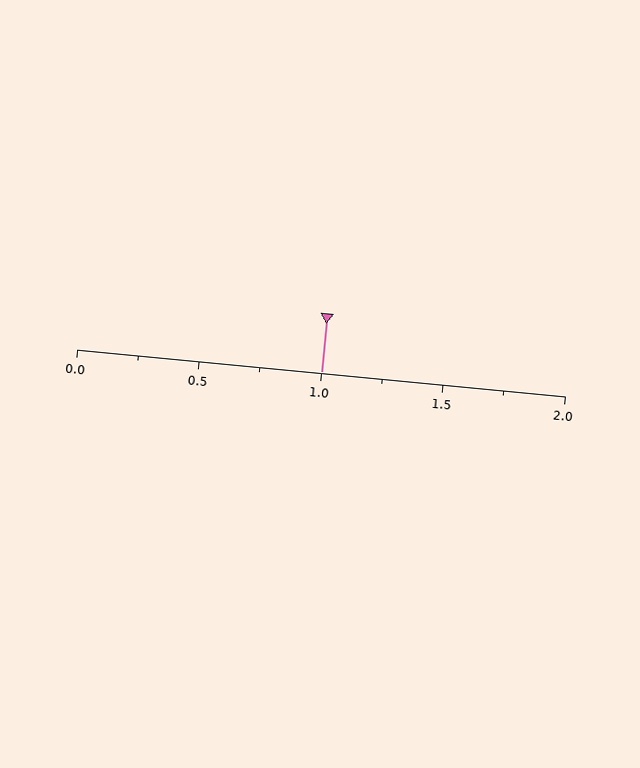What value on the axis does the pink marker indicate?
The marker indicates approximately 1.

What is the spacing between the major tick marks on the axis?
The major ticks are spaced 0.5 apart.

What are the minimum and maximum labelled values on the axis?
The axis runs from 0.0 to 2.0.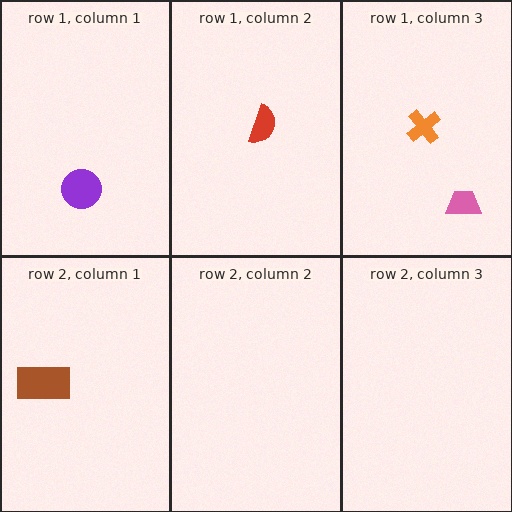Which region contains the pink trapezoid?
The row 1, column 3 region.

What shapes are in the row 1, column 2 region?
The red semicircle.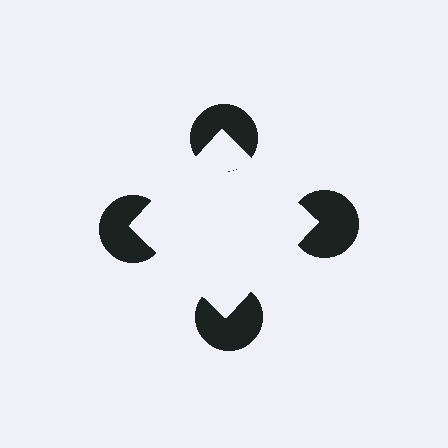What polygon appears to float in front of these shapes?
An illusory square — its edges are inferred from the aligned wedge cuts in the pac-man discs, not physically drawn.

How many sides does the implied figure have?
4 sides.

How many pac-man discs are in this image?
There are 4 — one at each vertex of the illusory square.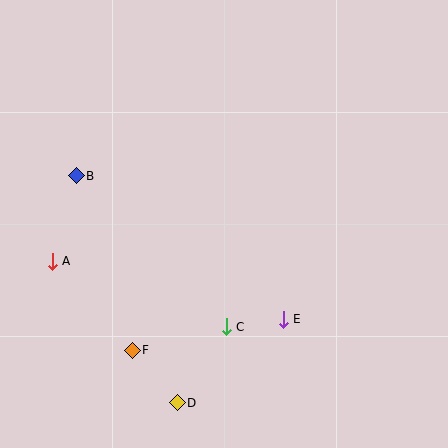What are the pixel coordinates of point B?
Point B is at (76, 176).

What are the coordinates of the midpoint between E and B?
The midpoint between E and B is at (180, 248).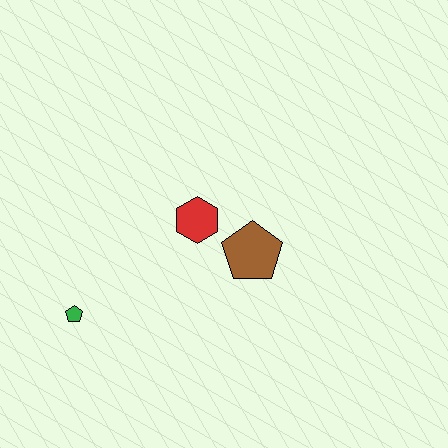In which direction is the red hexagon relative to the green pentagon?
The red hexagon is to the right of the green pentagon.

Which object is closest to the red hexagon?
The brown pentagon is closest to the red hexagon.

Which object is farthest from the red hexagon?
The green pentagon is farthest from the red hexagon.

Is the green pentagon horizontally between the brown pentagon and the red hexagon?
No